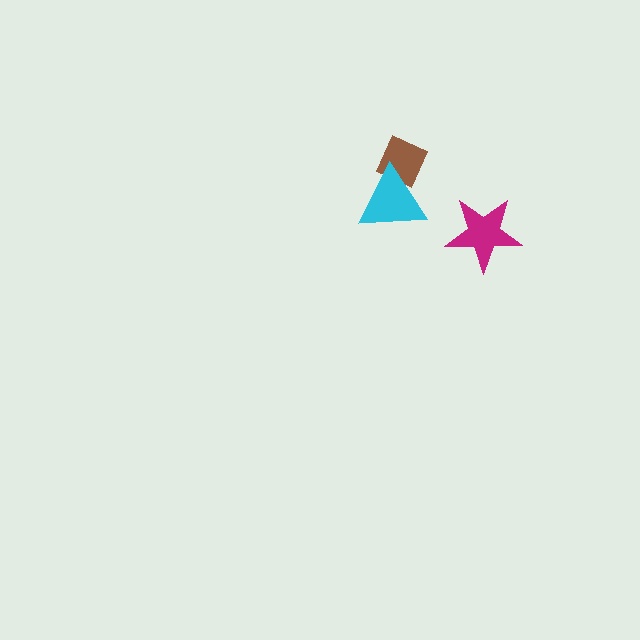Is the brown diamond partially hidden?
Yes, it is partially covered by another shape.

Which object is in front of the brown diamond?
The cyan triangle is in front of the brown diamond.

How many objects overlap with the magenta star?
0 objects overlap with the magenta star.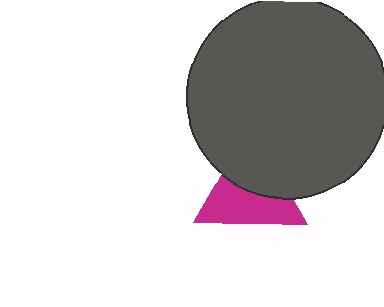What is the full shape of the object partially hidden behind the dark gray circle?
The partially hidden object is a magenta triangle.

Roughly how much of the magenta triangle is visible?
About half of it is visible (roughly 55%).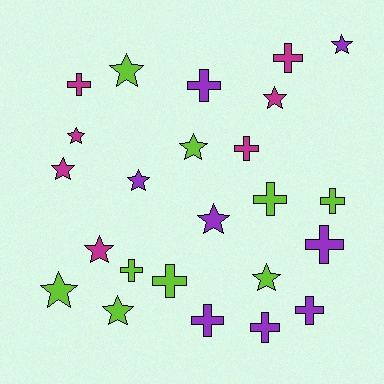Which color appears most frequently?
Lime, with 9 objects.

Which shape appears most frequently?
Star, with 12 objects.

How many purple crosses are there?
There are 5 purple crosses.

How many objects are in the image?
There are 24 objects.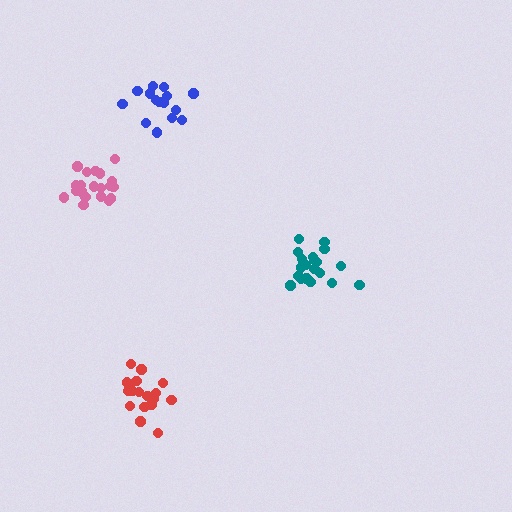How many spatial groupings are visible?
There are 4 spatial groupings.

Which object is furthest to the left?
The pink cluster is leftmost.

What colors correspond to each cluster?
The clusters are colored: teal, blue, red, pink.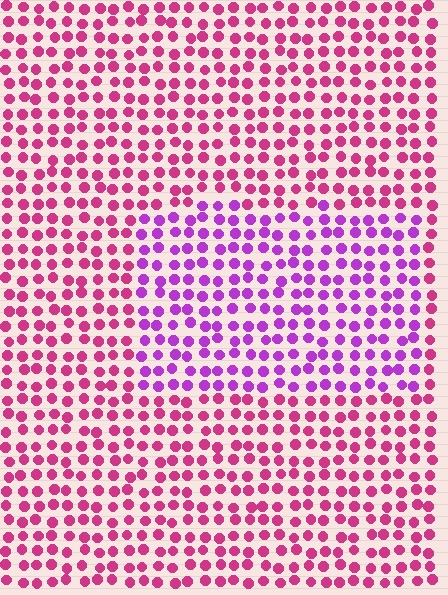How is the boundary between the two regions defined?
The boundary is defined purely by a slight shift in hue (about 38 degrees). Spacing, size, and orientation are identical on both sides.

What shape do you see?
I see a rectangle.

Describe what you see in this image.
The image is filled with small magenta elements in a uniform arrangement. A rectangle-shaped region is visible where the elements are tinted to a slightly different hue, forming a subtle color boundary.